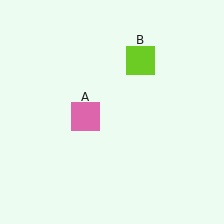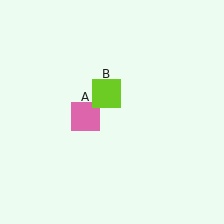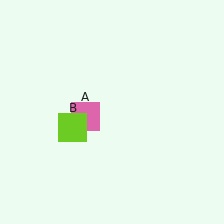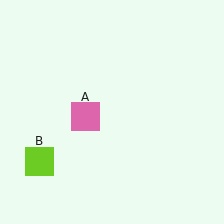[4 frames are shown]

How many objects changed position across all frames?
1 object changed position: lime square (object B).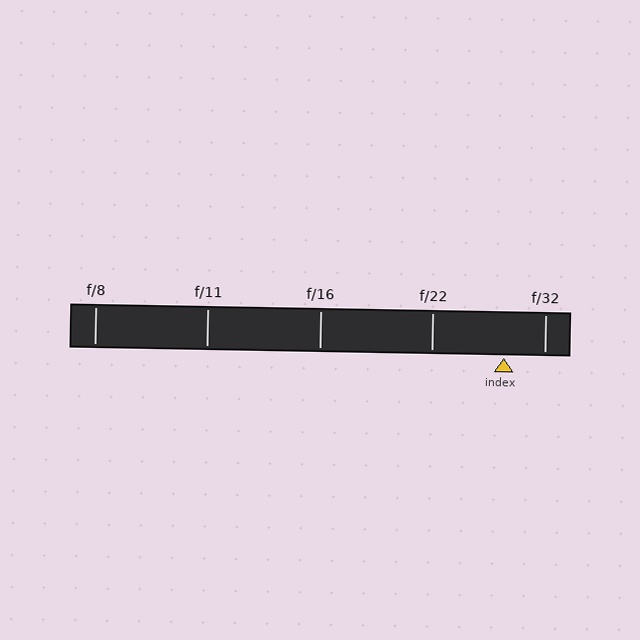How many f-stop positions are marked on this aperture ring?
There are 5 f-stop positions marked.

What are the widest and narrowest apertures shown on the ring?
The widest aperture shown is f/8 and the narrowest is f/32.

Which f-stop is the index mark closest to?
The index mark is closest to f/32.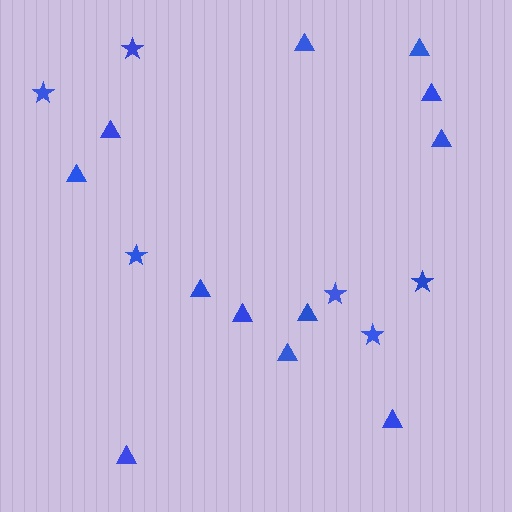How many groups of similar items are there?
There are 2 groups: one group of stars (6) and one group of triangles (12).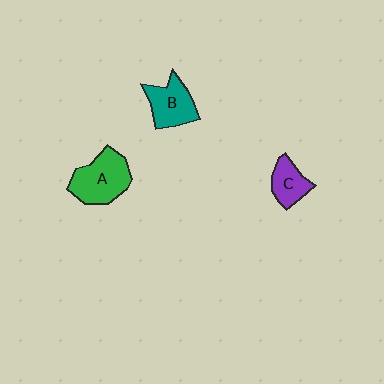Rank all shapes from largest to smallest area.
From largest to smallest: A (green), B (teal), C (purple).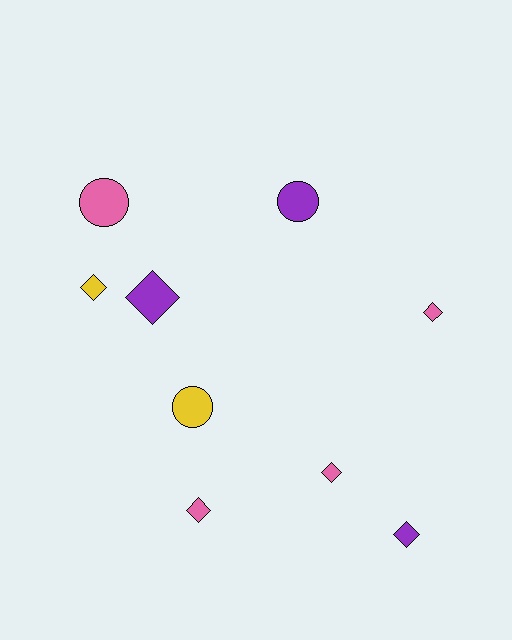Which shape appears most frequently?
Diamond, with 6 objects.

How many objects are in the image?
There are 9 objects.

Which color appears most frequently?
Pink, with 4 objects.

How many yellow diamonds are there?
There is 1 yellow diamond.